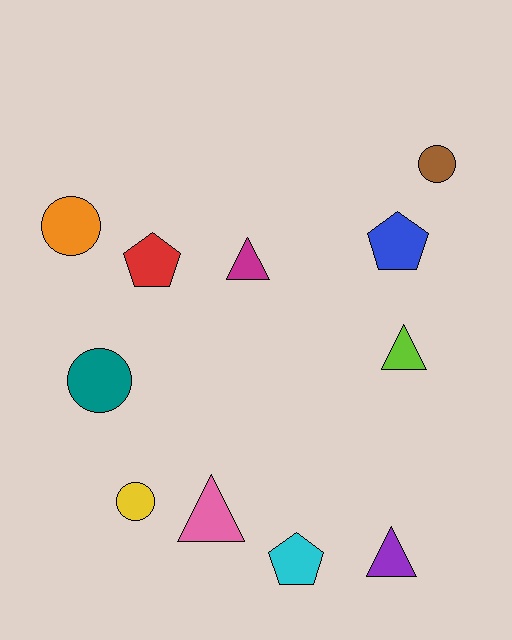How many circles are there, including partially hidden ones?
There are 4 circles.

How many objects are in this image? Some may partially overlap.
There are 11 objects.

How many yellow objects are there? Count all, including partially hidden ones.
There is 1 yellow object.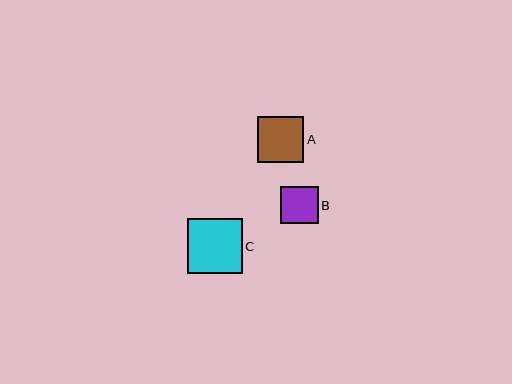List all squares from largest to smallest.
From largest to smallest: C, A, B.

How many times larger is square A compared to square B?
Square A is approximately 1.2 times the size of square B.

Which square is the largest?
Square C is the largest with a size of approximately 55 pixels.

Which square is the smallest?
Square B is the smallest with a size of approximately 37 pixels.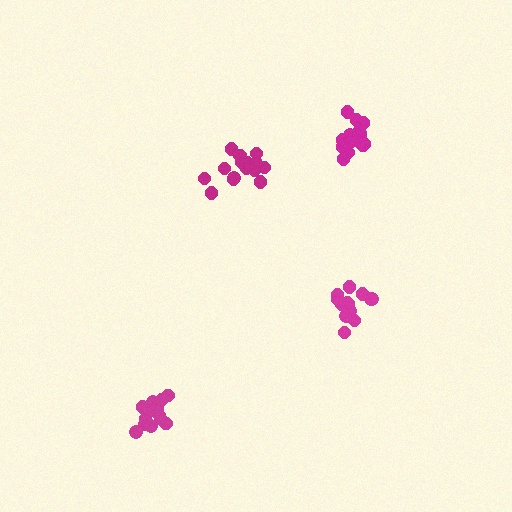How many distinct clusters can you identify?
There are 4 distinct clusters.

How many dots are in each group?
Group 1: 16 dots, Group 2: 17 dots, Group 3: 13 dots, Group 4: 15 dots (61 total).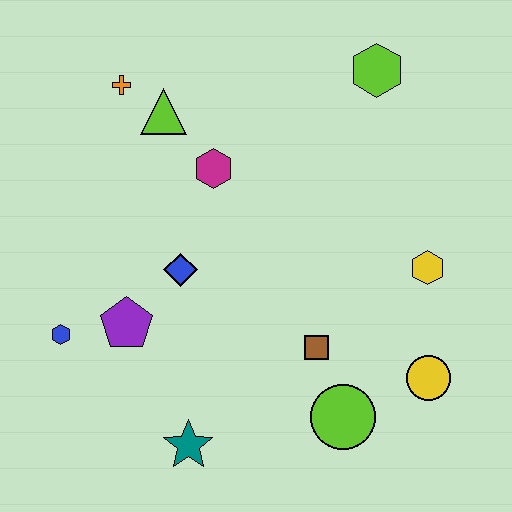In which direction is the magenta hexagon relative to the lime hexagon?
The magenta hexagon is to the left of the lime hexagon.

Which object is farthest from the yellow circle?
The orange cross is farthest from the yellow circle.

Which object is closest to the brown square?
The lime circle is closest to the brown square.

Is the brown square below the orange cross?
Yes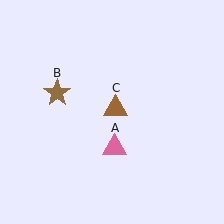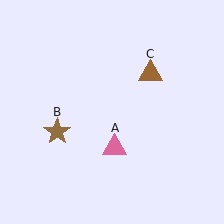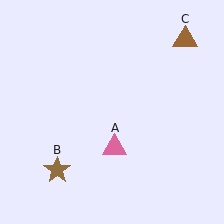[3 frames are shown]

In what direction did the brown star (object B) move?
The brown star (object B) moved down.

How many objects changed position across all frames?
2 objects changed position: brown star (object B), brown triangle (object C).